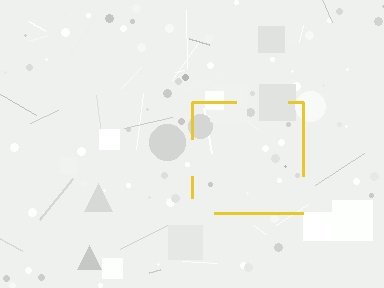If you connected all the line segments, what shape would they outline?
They would outline a square.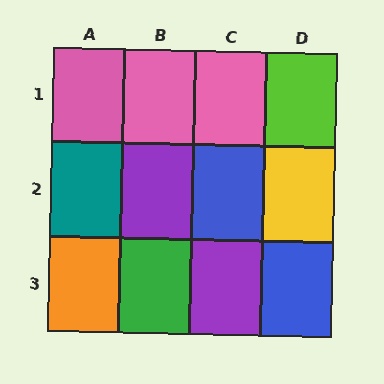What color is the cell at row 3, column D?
Blue.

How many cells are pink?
3 cells are pink.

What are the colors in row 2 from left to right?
Teal, purple, blue, yellow.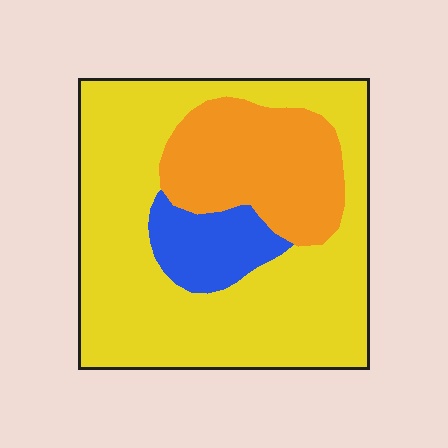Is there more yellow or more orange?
Yellow.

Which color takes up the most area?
Yellow, at roughly 65%.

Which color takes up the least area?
Blue, at roughly 10%.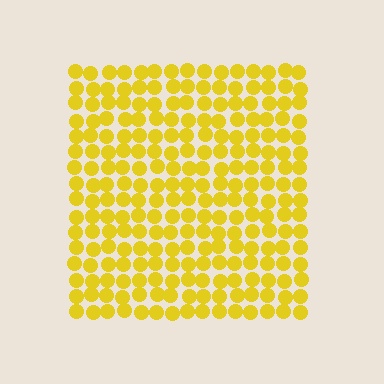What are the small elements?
The small elements are circles.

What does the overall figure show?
The overall figure shows a square.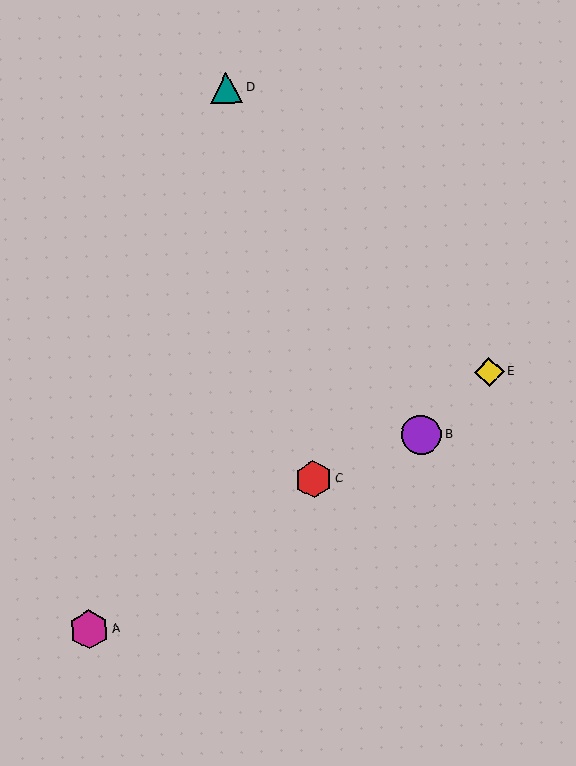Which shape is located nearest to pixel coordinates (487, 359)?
The yellow diamond (labeled E) at (489, 372) is nearest to that location.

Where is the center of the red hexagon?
The center of the red hexagon is at (313, 479).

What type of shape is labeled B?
Shape B is a purple circle.